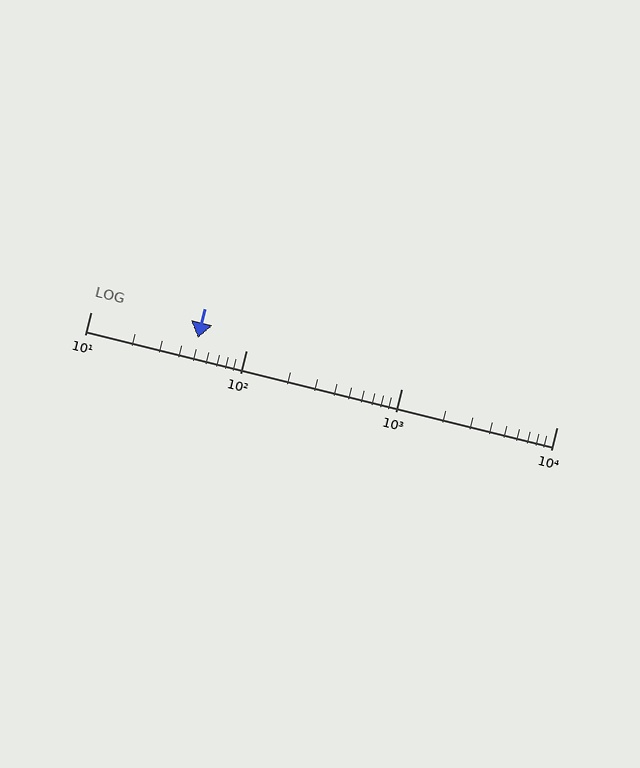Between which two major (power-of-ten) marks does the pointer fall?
The pointer is between 10 and 100.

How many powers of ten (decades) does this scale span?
The scale spans 3 decades, from 10 to 10000.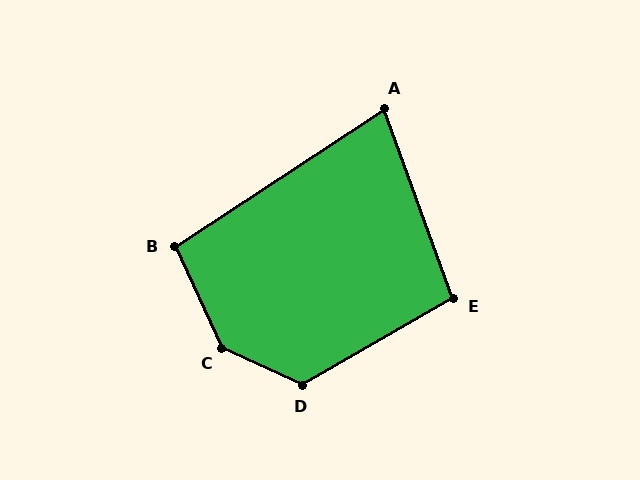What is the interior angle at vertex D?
Approximately 126 degrees (obtuse).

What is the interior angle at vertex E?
Approximately 100 degrees (obtuse).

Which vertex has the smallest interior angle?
A, at approximately 77 degrees.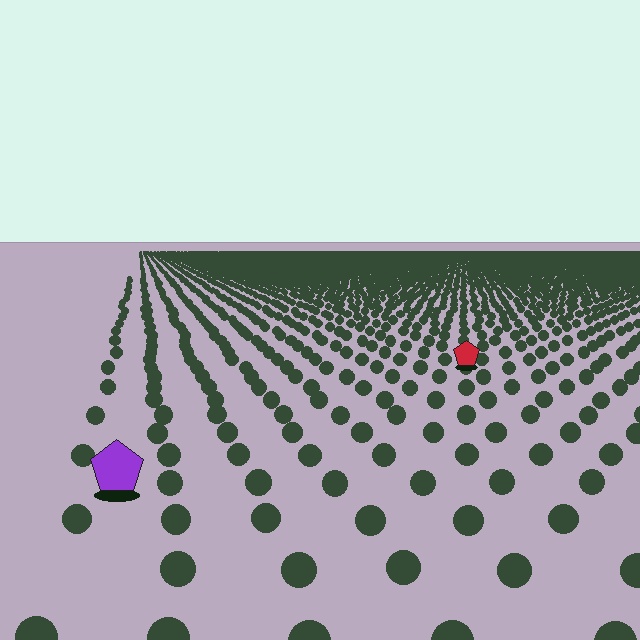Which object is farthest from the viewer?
The red pentagon is farthest from the viewer. It appears smaller and the ground texture around it is denser.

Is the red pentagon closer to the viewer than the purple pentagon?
No. The purple pentagon is closer — you can tell from the texture gradient: the ground texture is coarser near it.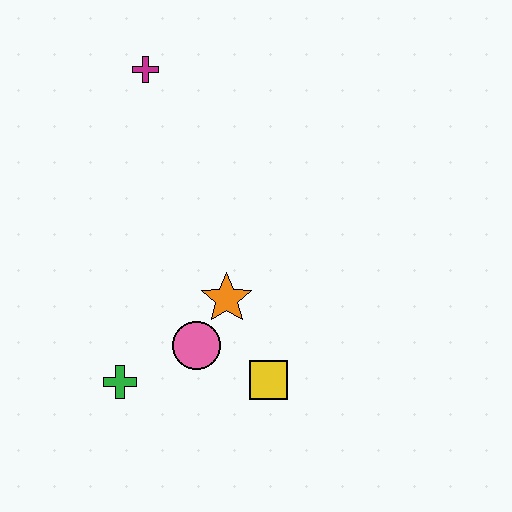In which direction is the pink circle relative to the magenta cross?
The pink circle is below the magenta cross.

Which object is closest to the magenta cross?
The orange star is closest to the magenta cross.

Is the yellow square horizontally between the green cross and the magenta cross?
No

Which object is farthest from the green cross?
The magenta cross is farthest from the green cross.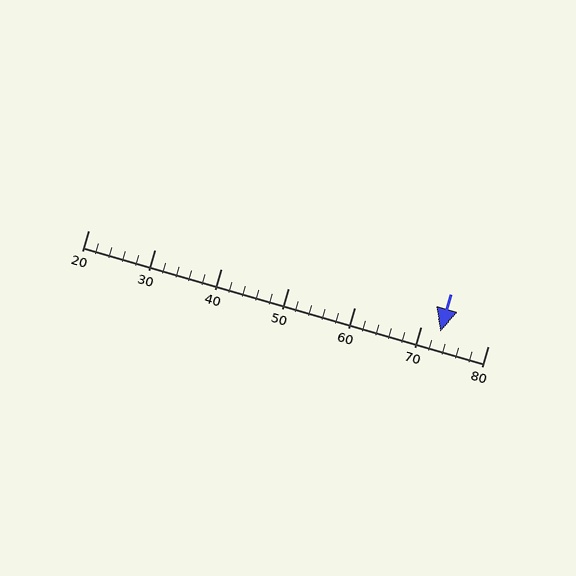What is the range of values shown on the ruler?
The ruler shows values from 20 to 80.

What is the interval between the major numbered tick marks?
The major tick marks are spaced 10 units apart.